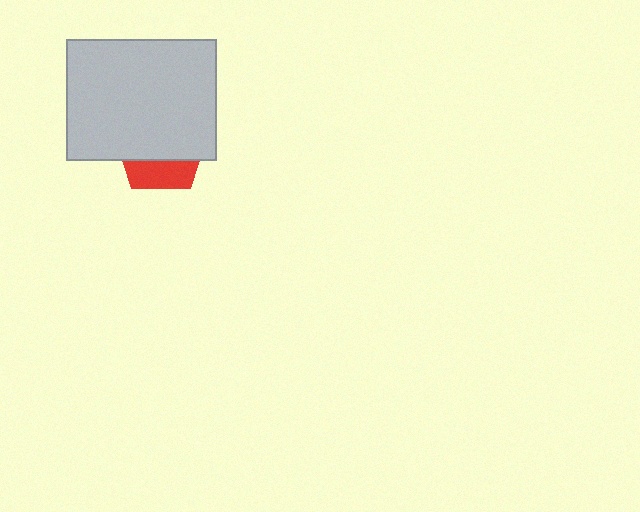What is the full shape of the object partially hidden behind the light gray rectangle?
The partially hidden object is a red pentagon.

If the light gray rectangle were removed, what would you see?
You would see the complete red pentagon.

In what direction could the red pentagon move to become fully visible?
The red pentagon could move down. That would shift it out from behind the light gray rectangle entirely.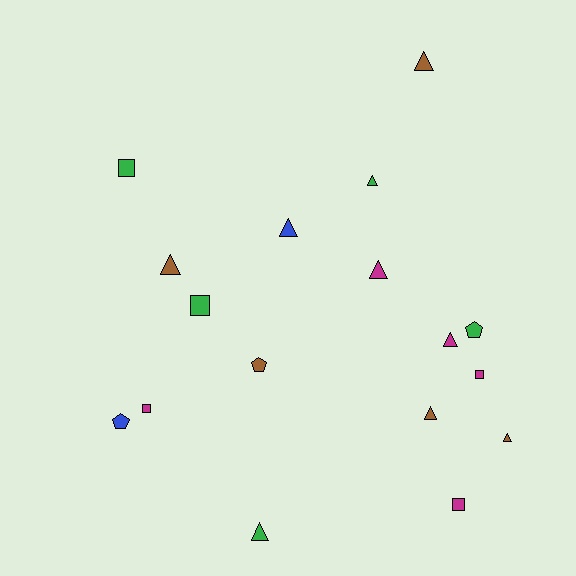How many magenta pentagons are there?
There are no magenta pentagons.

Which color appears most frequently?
Brown, with 5 objects.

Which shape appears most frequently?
Triangle, with 9 objects.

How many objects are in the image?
There are 17 objects.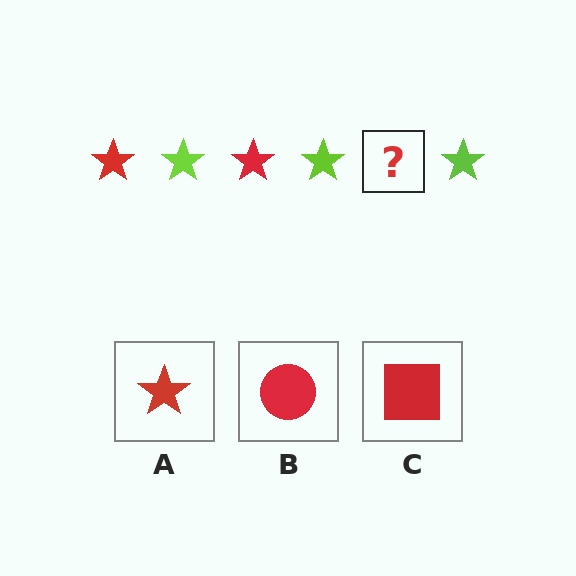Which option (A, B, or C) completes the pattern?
A.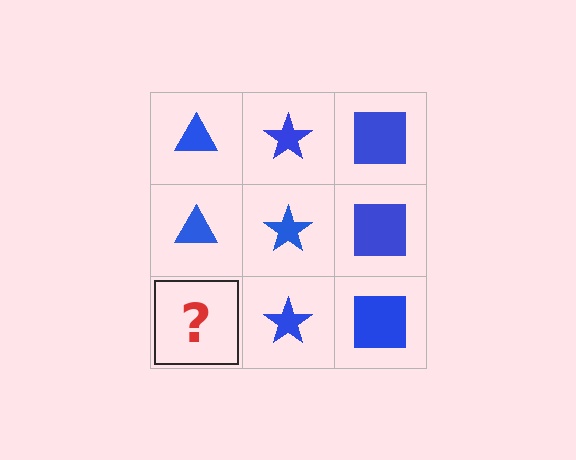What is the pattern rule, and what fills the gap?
The rule is that each column has a consistent shape. The gap should be filled with a blue triangle.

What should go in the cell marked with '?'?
The missing cell should contain a blue triangle.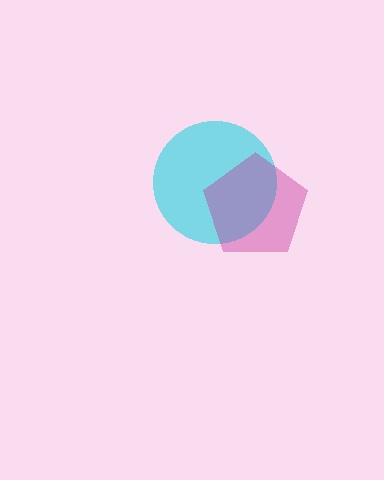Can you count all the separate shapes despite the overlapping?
Yes, there are 2 separate shapes.